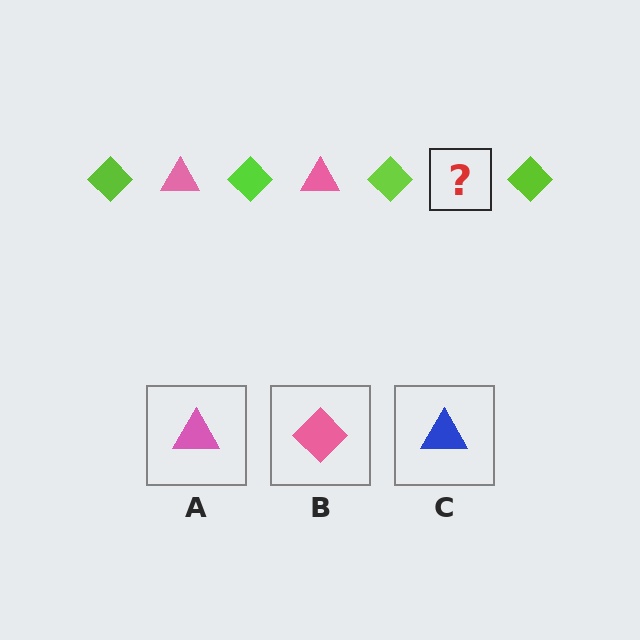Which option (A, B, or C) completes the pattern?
A.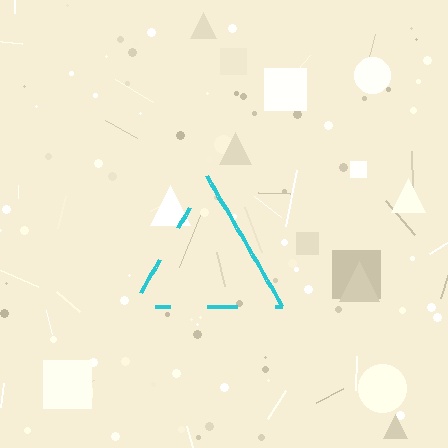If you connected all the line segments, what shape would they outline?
They would outline a triangle.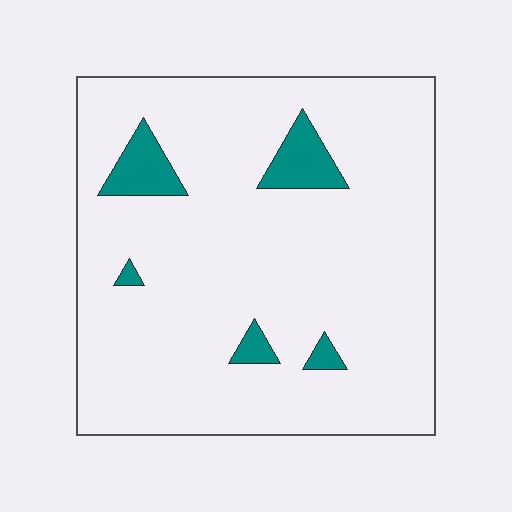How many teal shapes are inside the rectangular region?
5.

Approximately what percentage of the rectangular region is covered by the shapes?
Approximately 10%.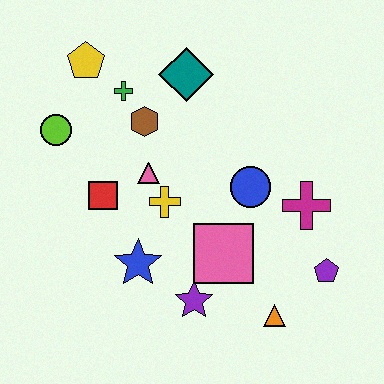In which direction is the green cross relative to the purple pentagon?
The green cross is to the left of the purple pentagon.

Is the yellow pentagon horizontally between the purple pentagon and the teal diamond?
No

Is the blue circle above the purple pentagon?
Yes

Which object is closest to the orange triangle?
The purple pentagon is closest to the orange triangle.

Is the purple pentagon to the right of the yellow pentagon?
Yes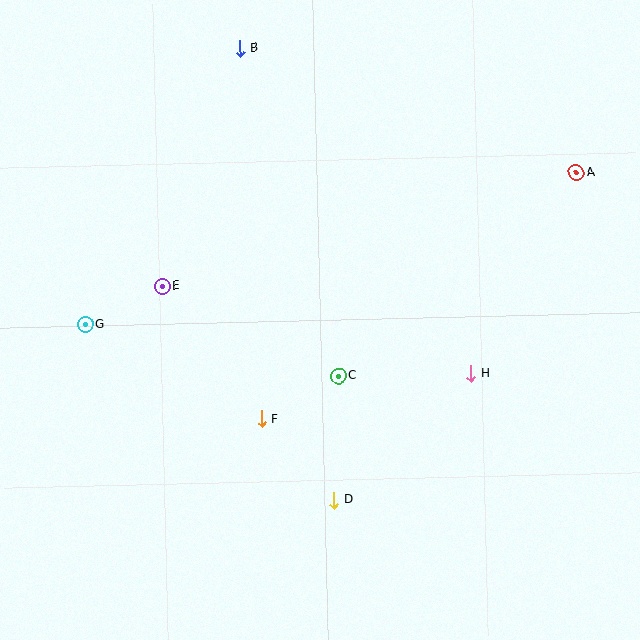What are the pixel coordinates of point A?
Point A is at (576, 173).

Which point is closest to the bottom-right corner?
Point H is closest to the bottom-right corner.